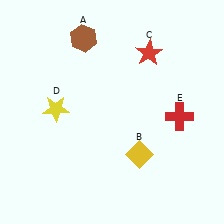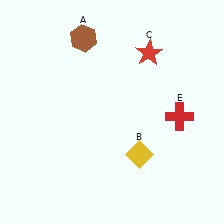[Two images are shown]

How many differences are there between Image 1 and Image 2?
There is 1 difference between the two images.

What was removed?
The yellow star (D) was removed in Image 2.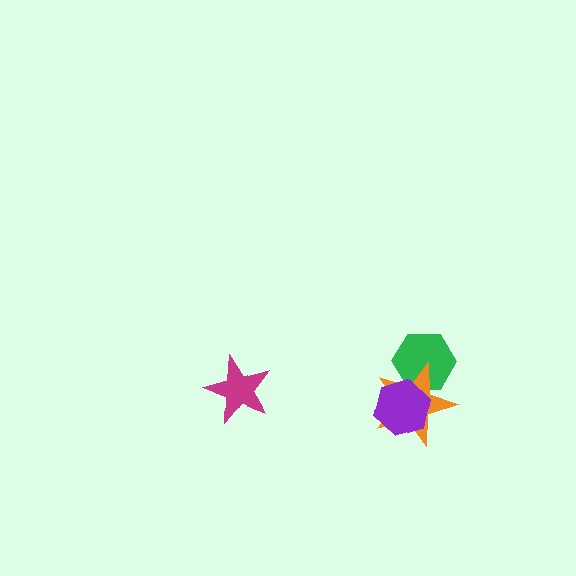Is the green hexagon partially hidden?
Yes, it is partially covered by another shape.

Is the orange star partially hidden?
Yes, it is partially covered by another shape.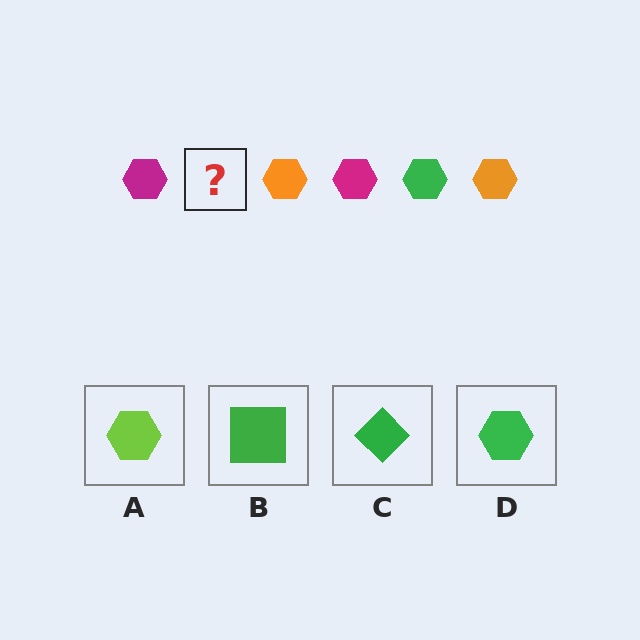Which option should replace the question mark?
Option D.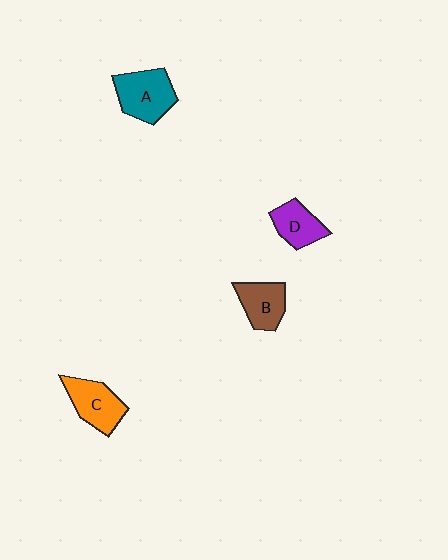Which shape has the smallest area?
Shape D (purple).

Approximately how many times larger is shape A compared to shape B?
Approximately 1.3 times.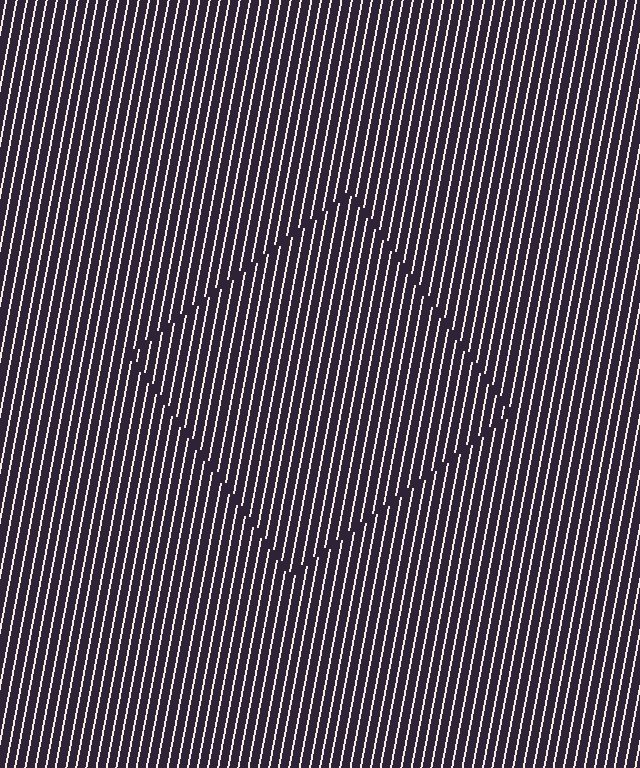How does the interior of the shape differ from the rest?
The interior of the shape contains the same grating, shifted by half a period — the contour is defined by the phase discontinuity where line-ends from the inner and outer gratings abut.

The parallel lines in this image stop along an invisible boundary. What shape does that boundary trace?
An illusory square. The interior of the shape contains the same grating, shifted by half a period — the contour is defined by the phase discontinuity where line-ends from the inner and outer gratings abut.